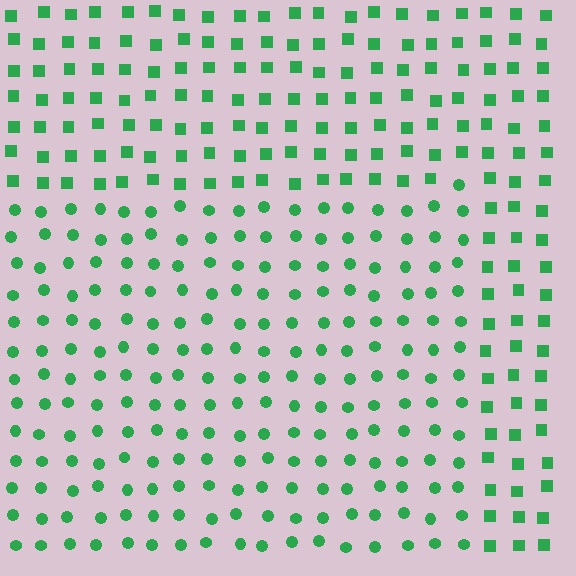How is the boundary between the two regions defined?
The boundary is defined by a change in element shape: circles inside vs. squares outside. All elements share the same color and spacing.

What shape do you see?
I see a rectangle.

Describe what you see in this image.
The image is filled with small green elements arranged in a uniform grid. A rectangle-shaped region contains circles, while the surrounding area contains squares. The boundary is defined purely by the change in element shape.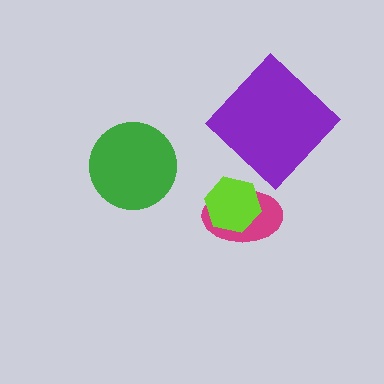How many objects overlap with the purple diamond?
0 objects overlap with the purple diamond.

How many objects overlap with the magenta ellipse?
1 object overlaps with the magenta ellipse.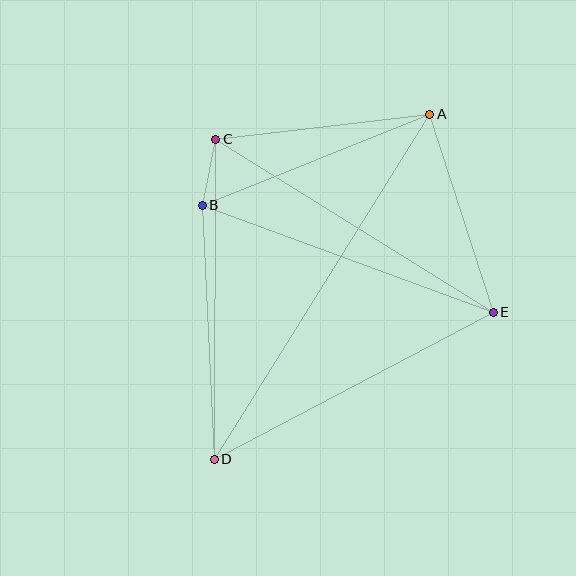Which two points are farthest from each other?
Points A and D are farthest from each other.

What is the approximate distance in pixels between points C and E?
The distance between C and E is approximately 327 pixels.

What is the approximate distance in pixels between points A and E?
The distance between A and E is approximately 208 pixels.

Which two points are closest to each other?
Points B and C are closest to each other.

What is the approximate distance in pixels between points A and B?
The distance between A and B is approximately 245 pixels.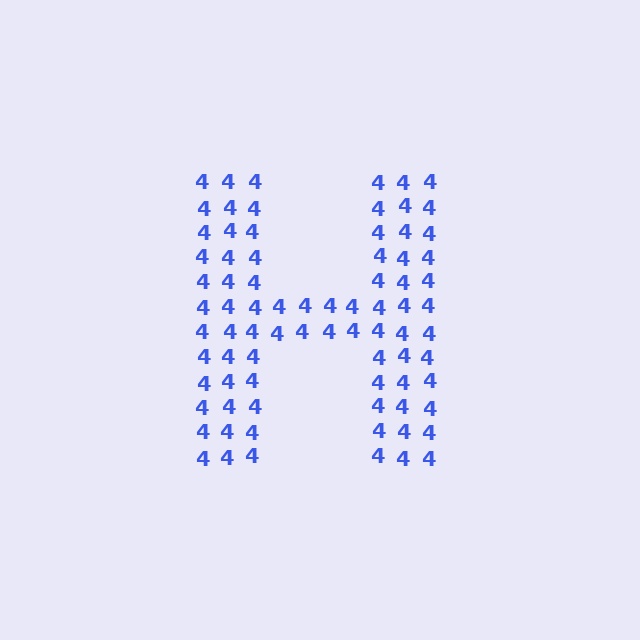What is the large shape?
The large shape is the letter H.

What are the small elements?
The small elements are digit 4's.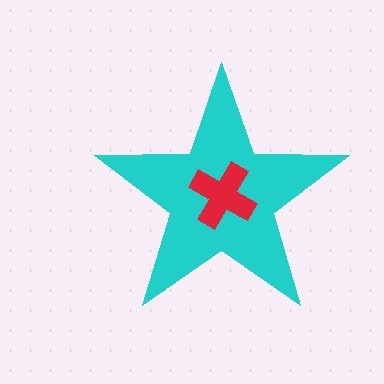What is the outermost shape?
The cyan star.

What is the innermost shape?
The red cross.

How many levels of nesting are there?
2.